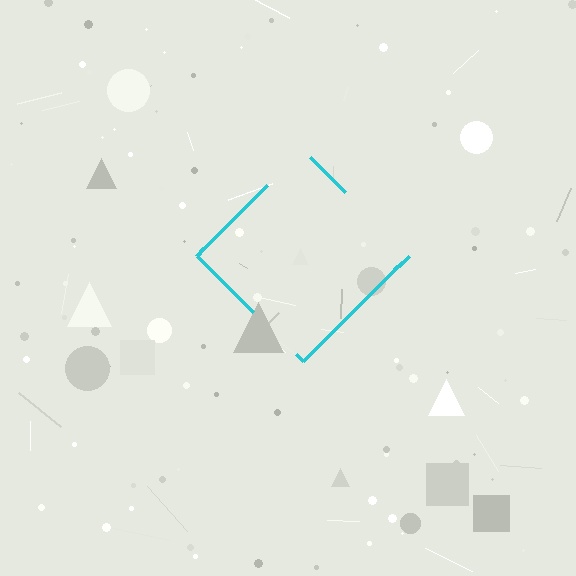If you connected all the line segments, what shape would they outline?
They would outline a diamond.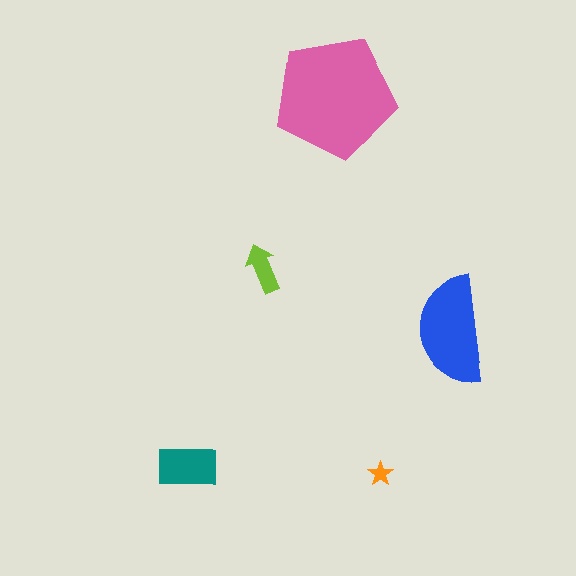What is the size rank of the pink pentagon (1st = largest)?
1st.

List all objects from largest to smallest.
The pink pentagon, the blue semicircle, the teal rectangle, the lime arrow, the orange star.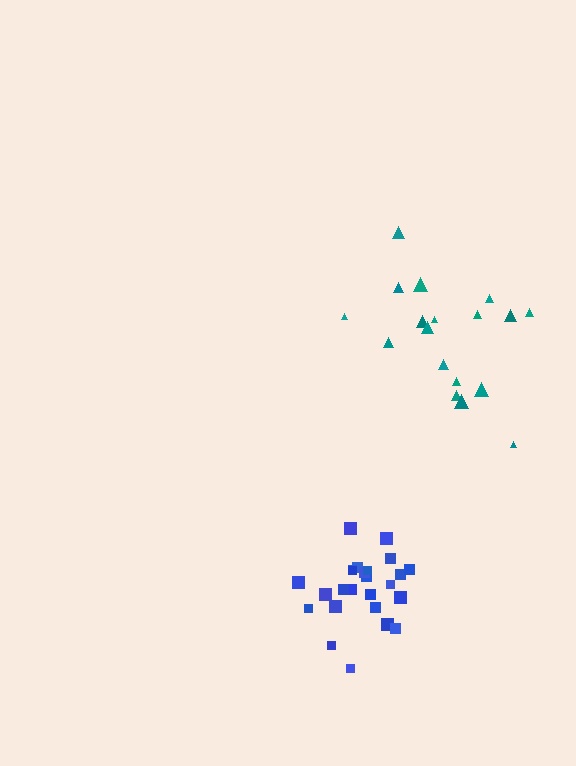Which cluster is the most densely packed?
Blue.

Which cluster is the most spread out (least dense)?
Teal.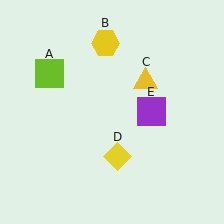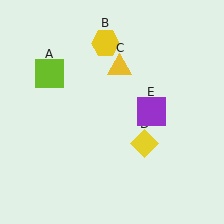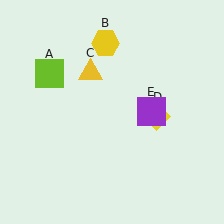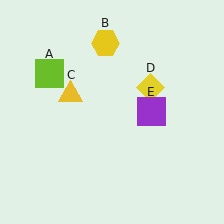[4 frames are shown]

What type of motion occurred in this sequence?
The yellow triangle (object C), yellow diamond (object D) rotated counterclockwise around the center of the scene.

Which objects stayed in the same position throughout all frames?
Lime square (object A) and yellow hexagon (object B) and purple square (object E) remained stationary.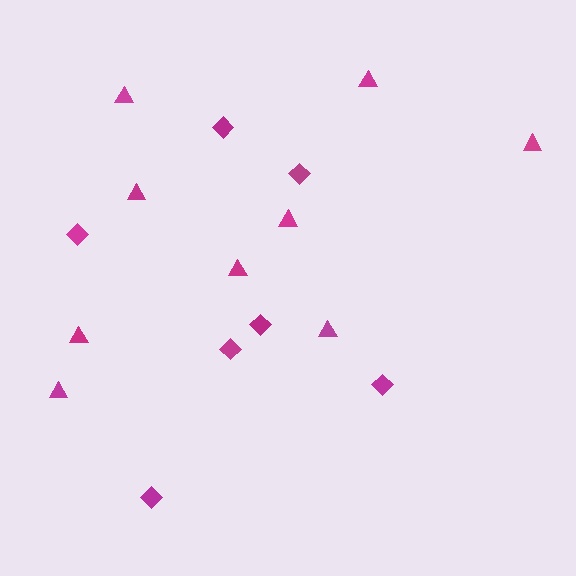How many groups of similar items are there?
There are 2 groups: one group of diamonds (7) and one group of triangles (9).